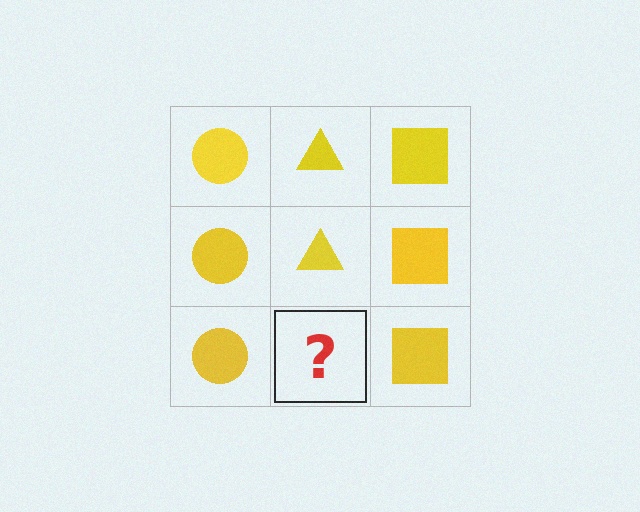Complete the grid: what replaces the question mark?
The question mark should be replaced with a yellow triangle.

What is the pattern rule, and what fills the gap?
The rule is that each column has a consistent shape. The gap should be filled with a yellow triangle.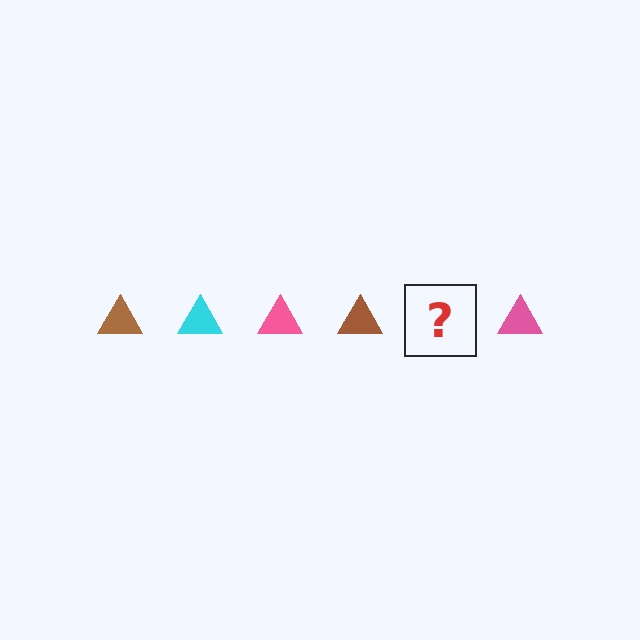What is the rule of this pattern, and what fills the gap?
The rule is that the pattern cycles through brown, cyan, pink triangles. The gap should be filled with a cyan triangle.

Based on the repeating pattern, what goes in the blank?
The blank should be a cyan triangle.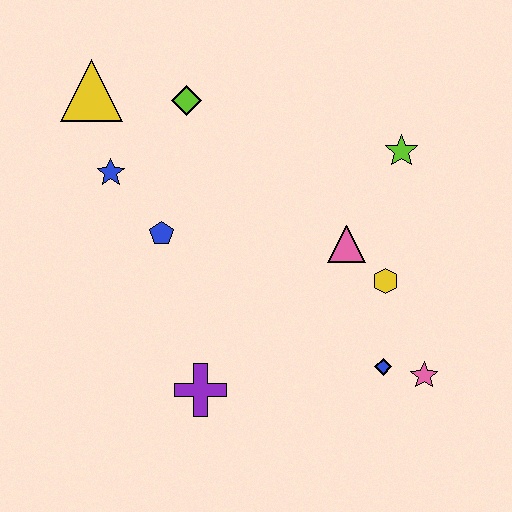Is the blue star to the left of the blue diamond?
Yes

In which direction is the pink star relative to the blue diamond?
The pink star is to the right of the blue diamond.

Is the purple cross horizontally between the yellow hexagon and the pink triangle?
No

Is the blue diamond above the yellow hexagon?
No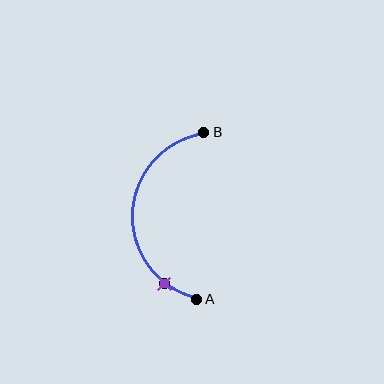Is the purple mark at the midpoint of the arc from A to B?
No. The purple mark lies on the arc but is closer to endpoint A. The arc midpoint would be at the point on the curve equidistant along the arc from both A and B.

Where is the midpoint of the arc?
The arc midpoint is the point on the curve farthest from the straight line joining A and B. It sits to the left of that line.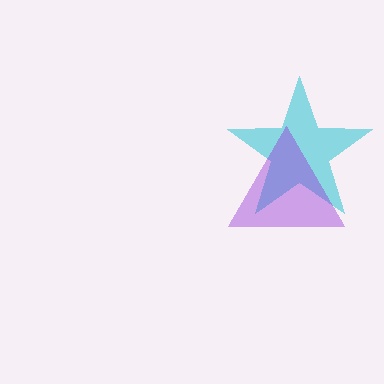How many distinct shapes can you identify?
There are 2 distinct shapes: a cyan star, a purple triangle.